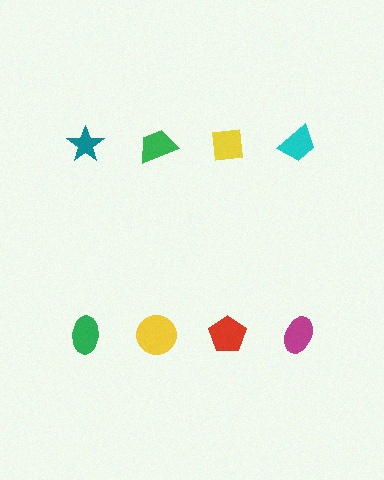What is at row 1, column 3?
A yellow square.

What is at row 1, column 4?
A cyan trapezoid.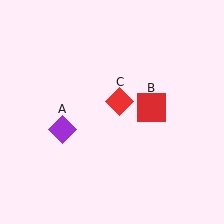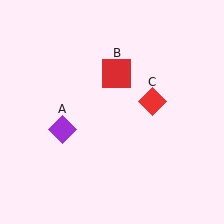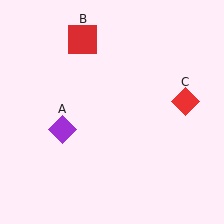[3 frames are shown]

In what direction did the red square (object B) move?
The red square (object B) moved up and to the left.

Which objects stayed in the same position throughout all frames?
Purple diamond (object A) remained stationary.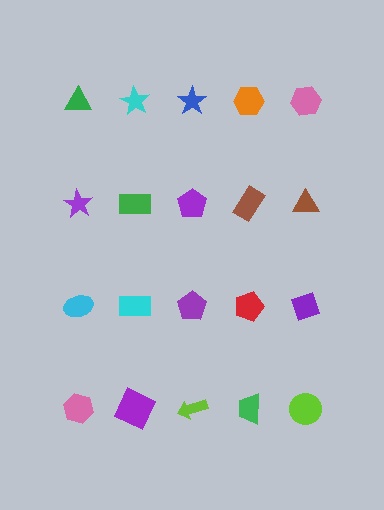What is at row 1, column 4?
An orange hexagon.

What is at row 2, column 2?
A green rectangle.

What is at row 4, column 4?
A green trapezoid.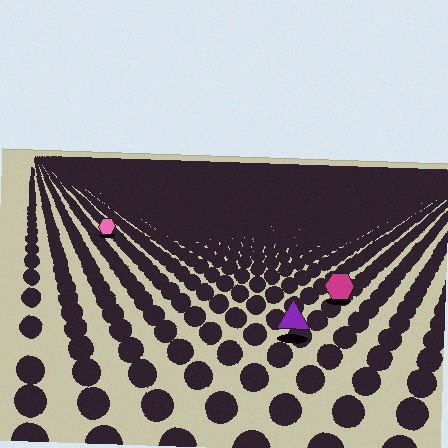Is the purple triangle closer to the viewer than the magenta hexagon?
Yes. The purple triangle is closer — you can tell from the texture gradient: the ground texture is coarser near it.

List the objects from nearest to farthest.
From nearest to farthest: the purple triangle, the magenta hexagon, the pink hexagon.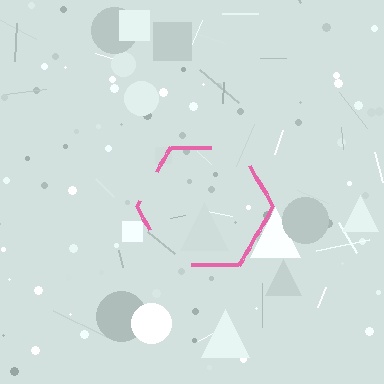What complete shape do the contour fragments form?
The contour fragments form a hexagon.